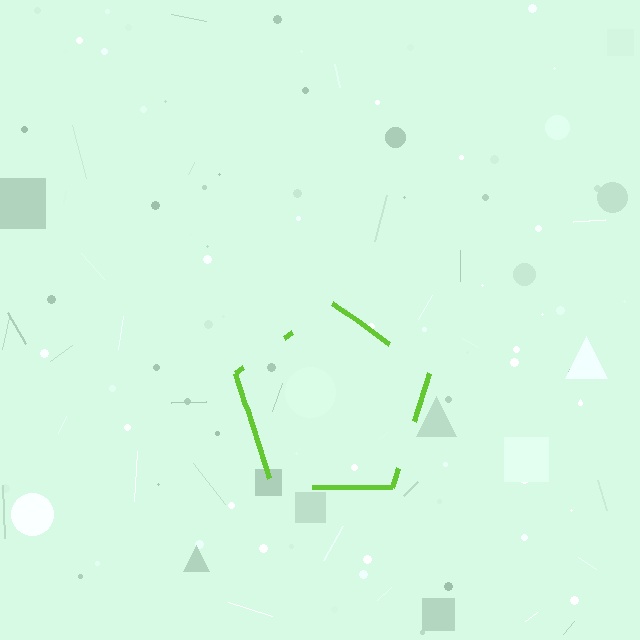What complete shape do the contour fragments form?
The contour fragments form a pentagon.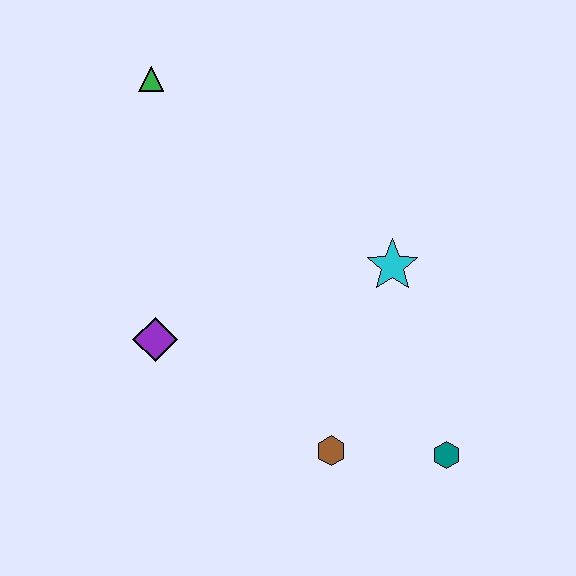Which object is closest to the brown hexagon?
The teal hexagon is closest to the brown hexagon.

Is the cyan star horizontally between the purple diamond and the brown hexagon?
No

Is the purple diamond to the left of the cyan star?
Yes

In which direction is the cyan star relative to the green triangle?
The cyan star is to the right of the green triangle.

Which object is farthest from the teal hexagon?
The green triangle is farthest from the teal hexagon.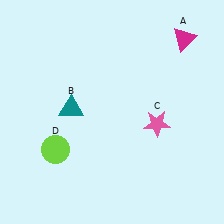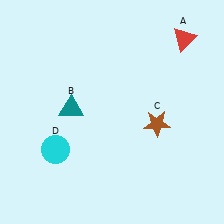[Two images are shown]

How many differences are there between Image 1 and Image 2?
There are 3 differences between the two images.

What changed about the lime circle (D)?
In Image 1, D is lime. In Image 2, it changed to cyan.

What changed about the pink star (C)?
In Image 1, C is pink. In Image 2, it changed to brown.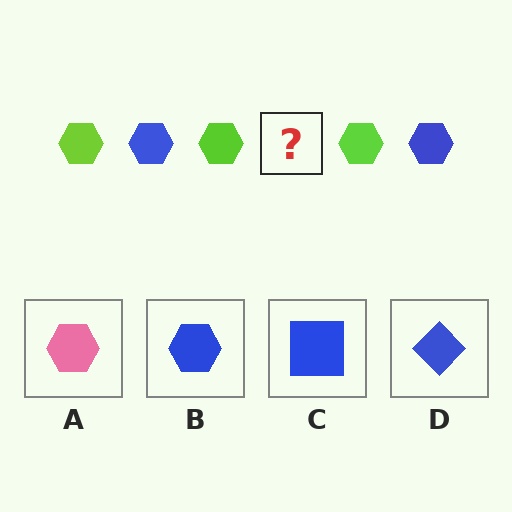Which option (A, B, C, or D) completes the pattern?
B.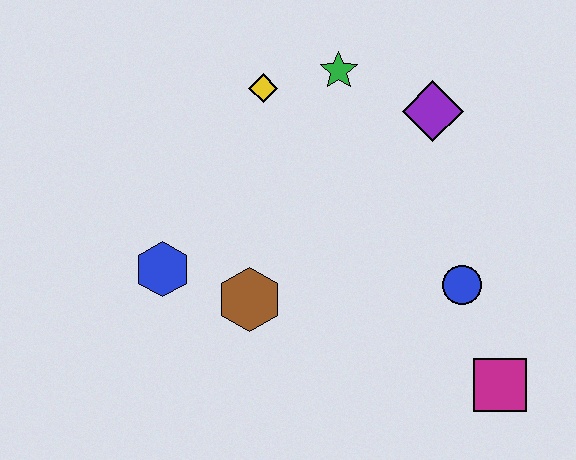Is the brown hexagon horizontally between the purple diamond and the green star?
No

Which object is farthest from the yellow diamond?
The magenta square is farthest from the yellow diamond.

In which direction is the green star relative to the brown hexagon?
The green star is above the brown hexagon.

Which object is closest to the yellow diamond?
The green star is closest to the yellow diamond.